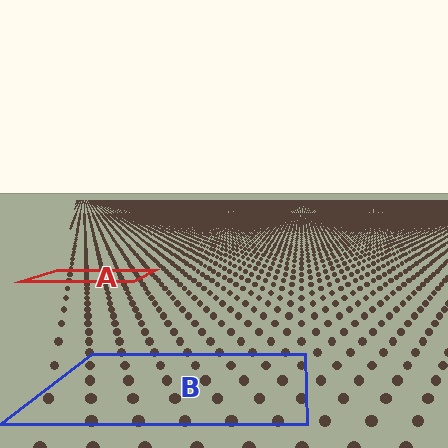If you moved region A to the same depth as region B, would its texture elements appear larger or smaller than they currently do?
They would appear larger. At a closer depth, the same texture elements are projected at a bigger on-screen size.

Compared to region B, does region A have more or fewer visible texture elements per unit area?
Region A has more texture elements per unit area — they are packed more densely because it is farther away.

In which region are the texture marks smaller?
The texture marks are smaller in region A, because it is farther away.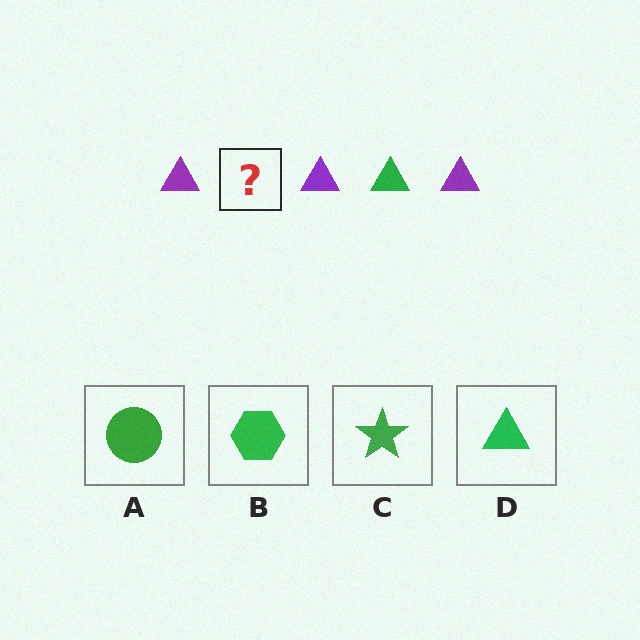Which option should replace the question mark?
Option D.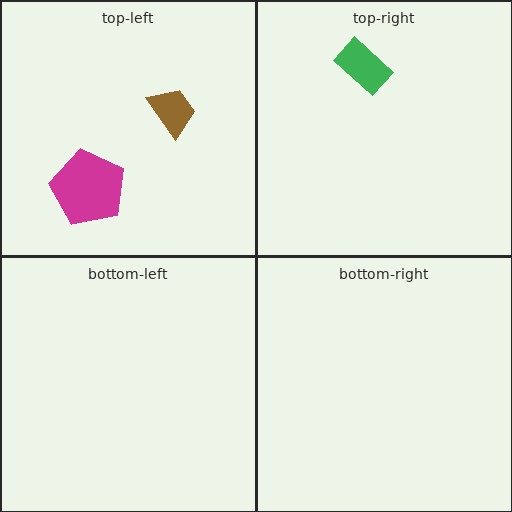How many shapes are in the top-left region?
2.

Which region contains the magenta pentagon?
The top-left region.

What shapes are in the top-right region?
The green rectangle.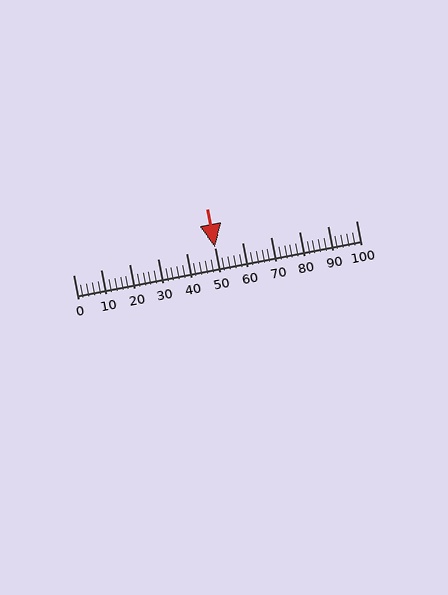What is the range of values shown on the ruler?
The ruler shows values from 0 to 100.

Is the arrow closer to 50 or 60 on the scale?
The arrow is closer to 50.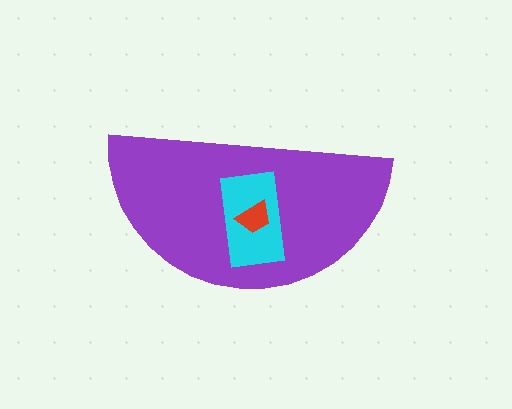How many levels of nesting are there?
3.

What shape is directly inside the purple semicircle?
The cyan rectangle.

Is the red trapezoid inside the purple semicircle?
Yes.